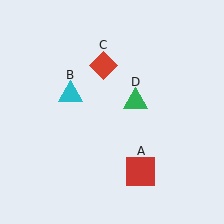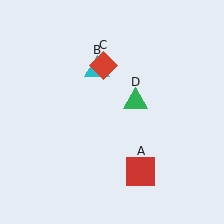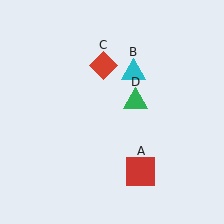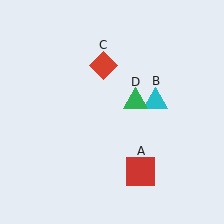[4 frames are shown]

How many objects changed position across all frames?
1 object changed position: cyan triangle (object B).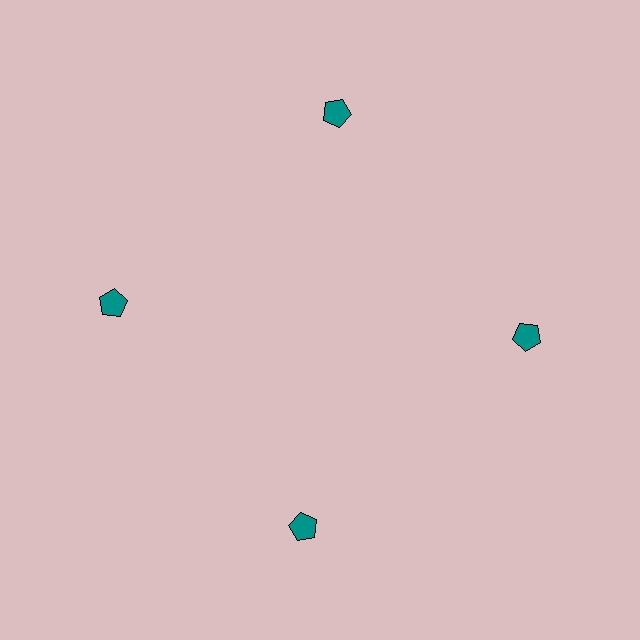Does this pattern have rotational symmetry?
Yes, this pattern has 4-fold rotational symmetry. It looks the same after rotating 90 degrees around the center.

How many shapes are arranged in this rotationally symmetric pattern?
There are 4 shapes, arranged in 4 groups of 1.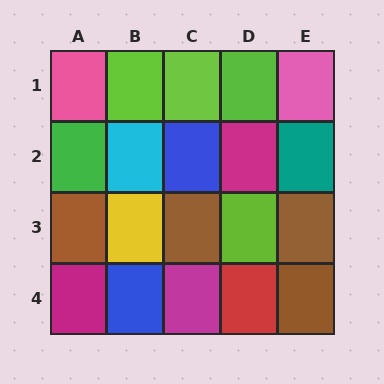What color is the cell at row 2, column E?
Teal.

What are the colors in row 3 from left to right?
Brown, yellow, brown, lime, brown.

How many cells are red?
1 cell is red.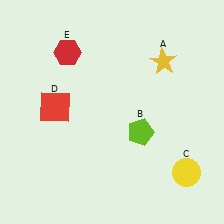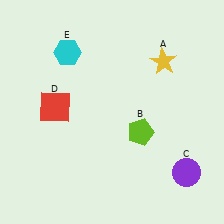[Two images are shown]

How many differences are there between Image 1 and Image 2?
There are 2 differences between the two images.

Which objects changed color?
C changed from yellow to purple. E changed from red to cyan.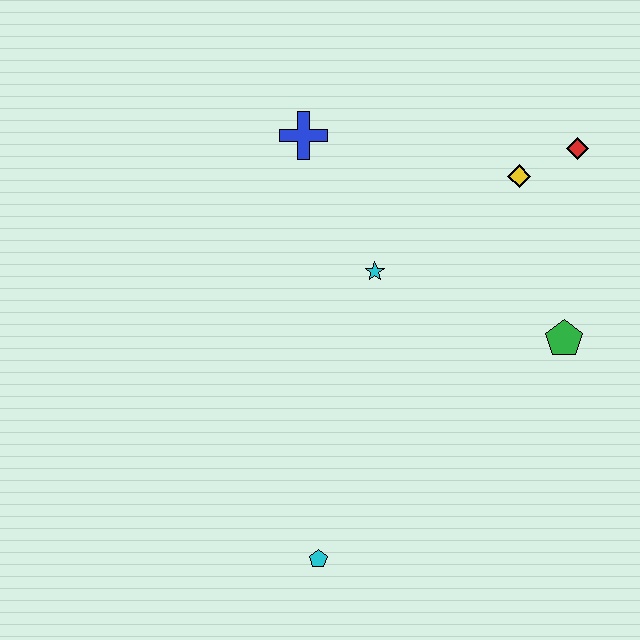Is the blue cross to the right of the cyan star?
No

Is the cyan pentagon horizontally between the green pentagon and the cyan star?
No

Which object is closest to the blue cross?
The cyan star is closest to the blue cross.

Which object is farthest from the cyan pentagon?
The red diamond is farthest from the cyan pentagon.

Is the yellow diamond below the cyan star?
No